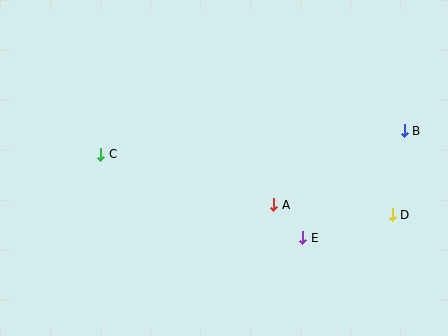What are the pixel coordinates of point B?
Point B is at (404, 131).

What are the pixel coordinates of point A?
Point A is at (274, 205).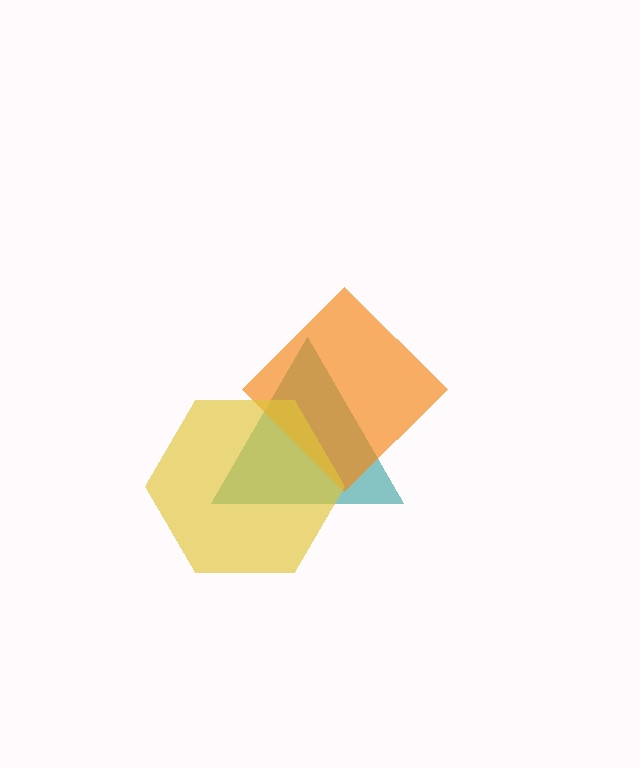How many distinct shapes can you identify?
There are 3 distinct shapes: a teal triangle, an orange diamond, a yellow hexagon.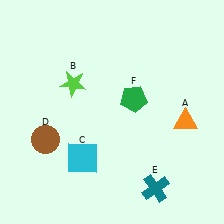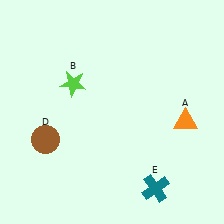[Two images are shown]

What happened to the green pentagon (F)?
The green pentagon (F) was removed in Image 2. It was in the top-right area of Image 1.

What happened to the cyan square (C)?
The cyan square (C) was removed in Image 2. It was in the bottom-left area of Image 1.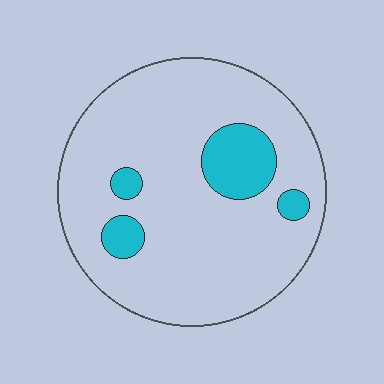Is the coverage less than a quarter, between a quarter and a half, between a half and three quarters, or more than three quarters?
Less than a quarter.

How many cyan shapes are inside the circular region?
4.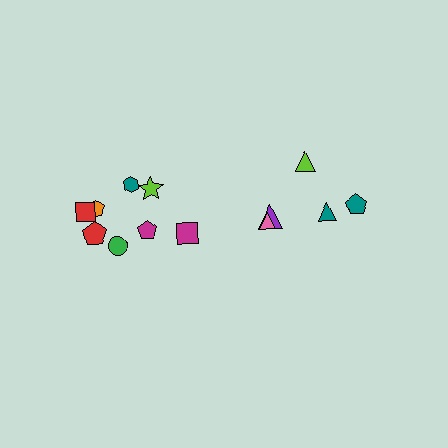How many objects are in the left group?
There are 8 objects.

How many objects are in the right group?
There are 5 objects.